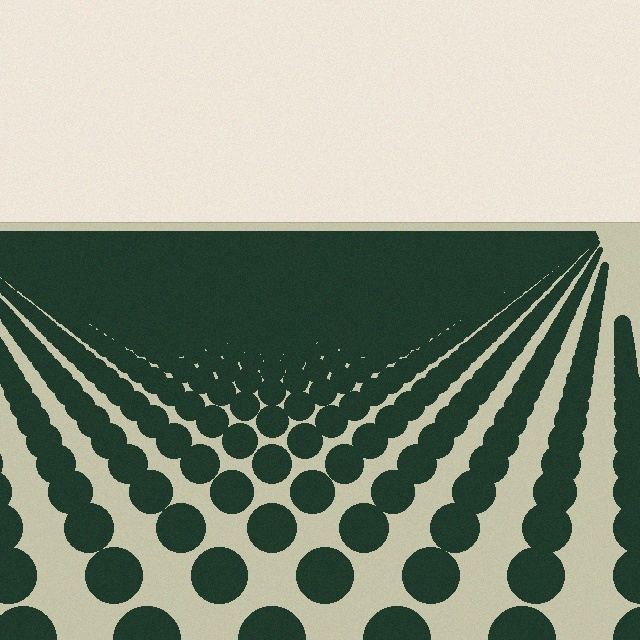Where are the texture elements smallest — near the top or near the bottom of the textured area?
Near the top.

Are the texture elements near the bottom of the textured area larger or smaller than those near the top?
Larger. Near the bottom, elements are closer to the viewer and appear at a bigger on-screen size.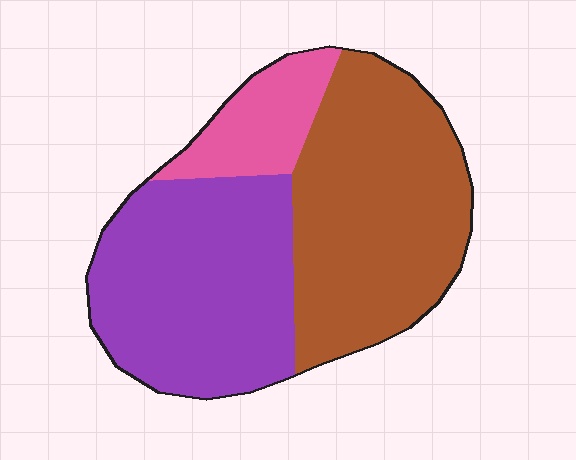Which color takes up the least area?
Pink, at roughly 15%.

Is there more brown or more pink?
Brown.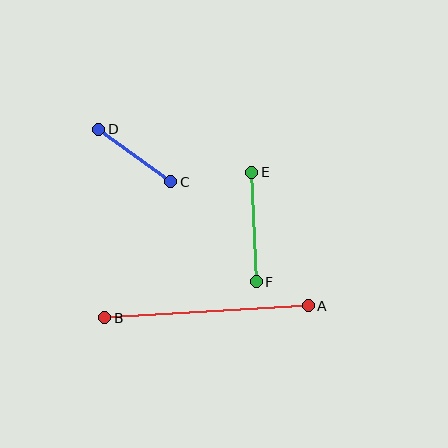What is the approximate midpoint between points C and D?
The midpoint is at approximately (135, 156) pixels.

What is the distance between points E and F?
The distance is approximately 109 pixels.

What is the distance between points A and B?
The distance is approximately 204 pixels.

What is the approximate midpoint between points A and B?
The midpoint is at approximately (207, 312) pixels.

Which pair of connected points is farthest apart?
Points A and B are farthest apart.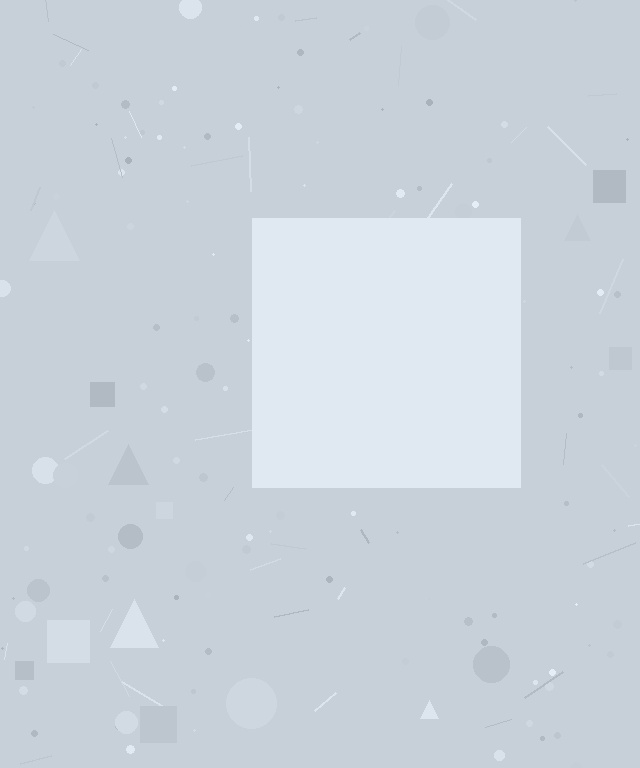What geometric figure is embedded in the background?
A square is embedded in the background.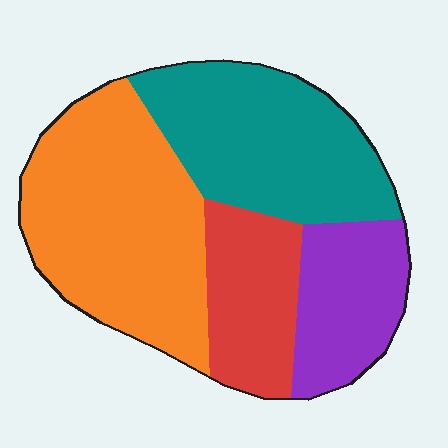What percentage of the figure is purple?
Purple takes up less than a quarter of the figure.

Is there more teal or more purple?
Teal.